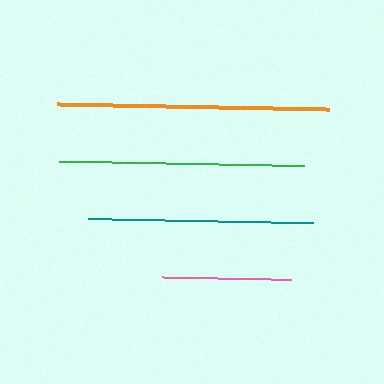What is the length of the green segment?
The green segment is approximately 245 pixels long.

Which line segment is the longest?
The orange line is the longest at approximately 272 pixels.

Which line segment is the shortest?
The pink line is the shortest at approximately 129 pixels.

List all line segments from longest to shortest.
From longest to shortest: orange, green, teal, pink.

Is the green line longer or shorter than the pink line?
The green line is longer than the pink line.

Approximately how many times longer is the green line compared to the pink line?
The green line is approximately 1.9 times the length of the pink line.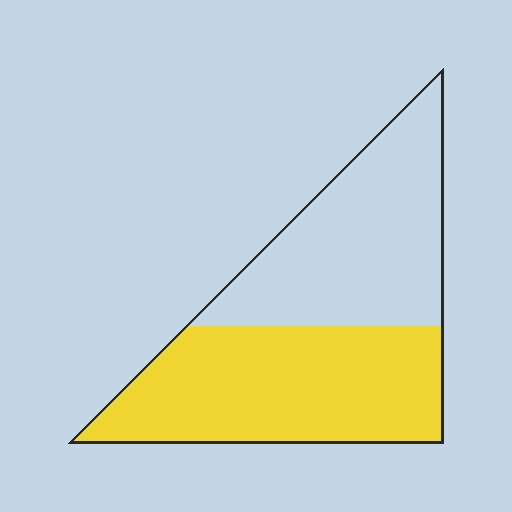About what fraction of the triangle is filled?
About one half (1/2).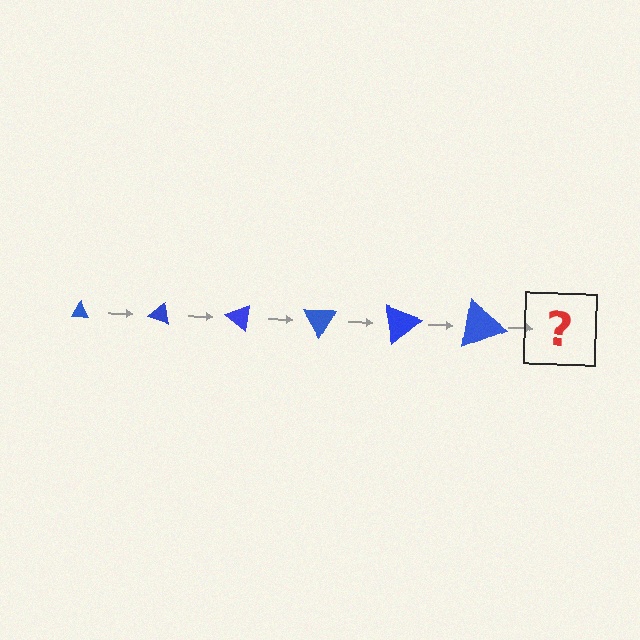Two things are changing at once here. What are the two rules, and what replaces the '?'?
The two rules are that the triangle grows larger each step and it rotates 20 degrees each step. The '?' should be a triangle, larger than the previous one and rotated 120 degrees from the start.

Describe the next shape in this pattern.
It should be a triangle, larger than the previous one and rotated 120 degrees from the start.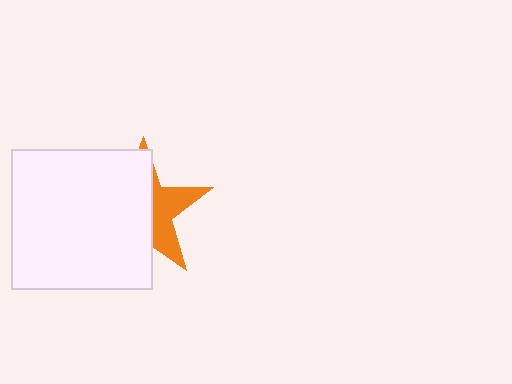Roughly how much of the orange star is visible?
A small part of it is visible (roughly 36%).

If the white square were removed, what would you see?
You would see the complete orange star.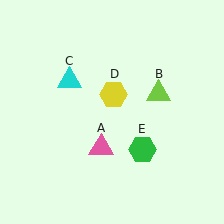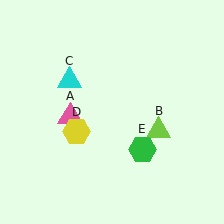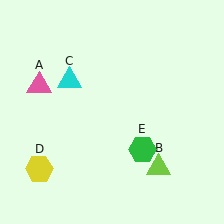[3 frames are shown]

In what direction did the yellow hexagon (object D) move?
The yellow hexagon (object D) moved down and to the left.